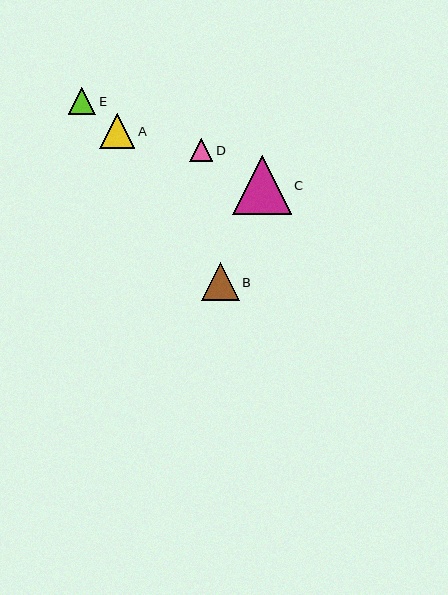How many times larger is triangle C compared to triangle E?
Triangle C is approximately 2.2 times the size of triangle E.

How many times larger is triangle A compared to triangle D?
Triangle A is approximately 1.5 times the size of triangle D.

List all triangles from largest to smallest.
From largest to smallest: C, B, A, E, D.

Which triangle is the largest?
Triangle C is the largest with a size of approximately 59 pixels.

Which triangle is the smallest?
Triangle D is the smallest with a size of approximately 23 pixels.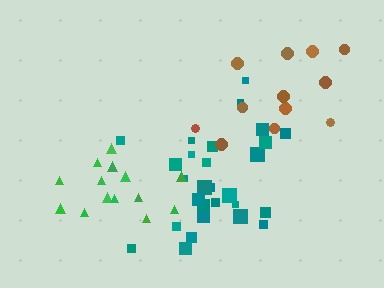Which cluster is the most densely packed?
Teal.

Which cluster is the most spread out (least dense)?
Brown.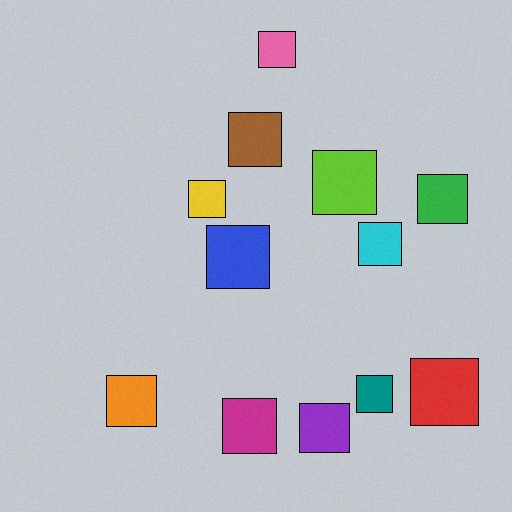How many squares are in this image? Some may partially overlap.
There are 12 squares.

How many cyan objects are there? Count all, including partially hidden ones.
There is 1 cyan object.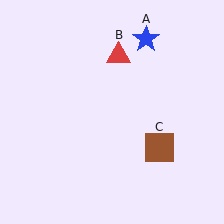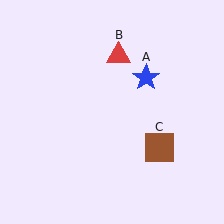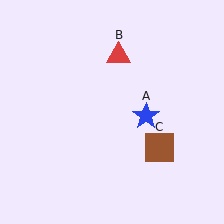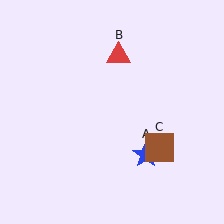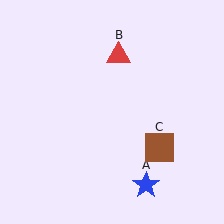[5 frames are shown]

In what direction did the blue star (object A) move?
The blue star (object A) moved down.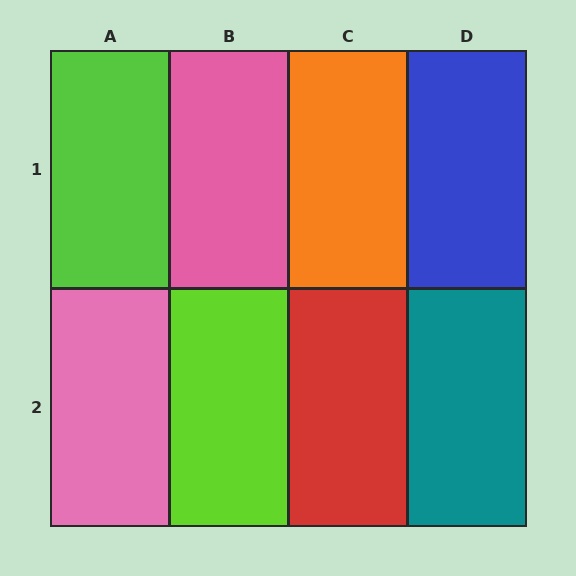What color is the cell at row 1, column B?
Pink.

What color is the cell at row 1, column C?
Orange.